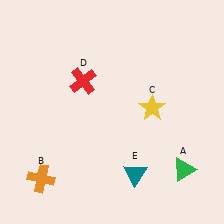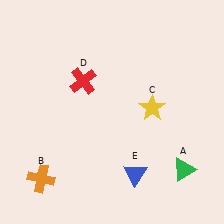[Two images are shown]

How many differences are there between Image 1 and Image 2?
There is 1 difference between the two images.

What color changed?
The triangle (E) changed from teal in Image 1 to blue in Image 2.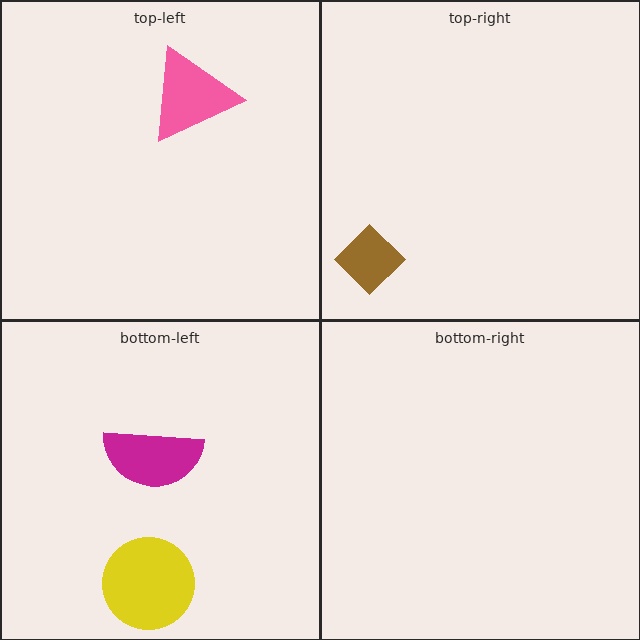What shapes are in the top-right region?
The brown diamond.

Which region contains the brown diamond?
The top-right region.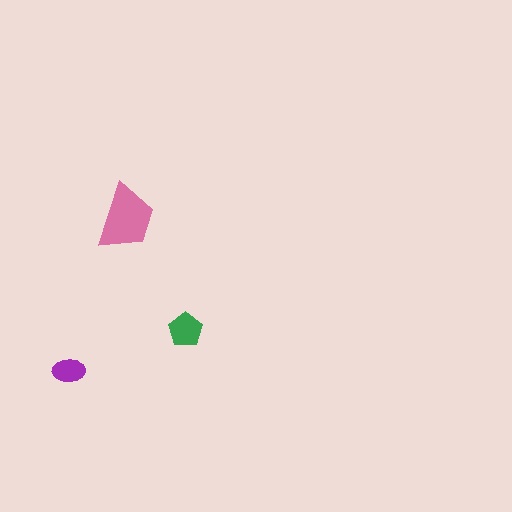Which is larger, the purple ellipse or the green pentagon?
The green pentagon.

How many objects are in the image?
There are 3 objects in the image.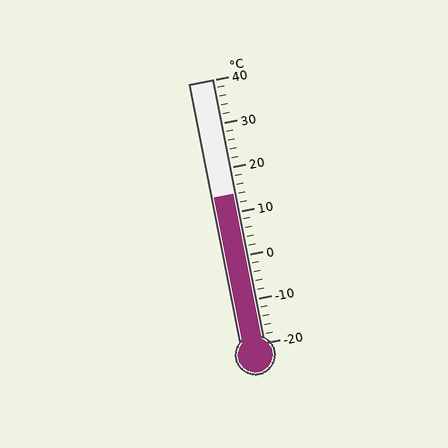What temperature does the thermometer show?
The thermometer shows approximately 14°C.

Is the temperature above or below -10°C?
The temperature is above -10°C.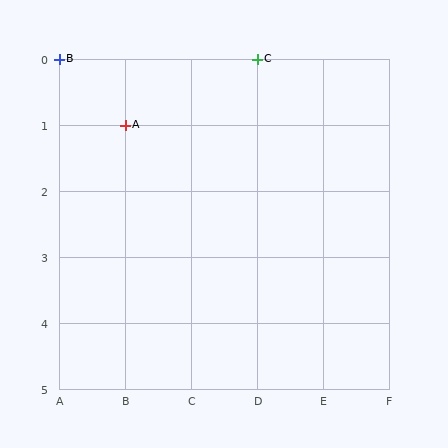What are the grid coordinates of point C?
Point C is at grid coordinates (D, 0).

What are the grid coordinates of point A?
Point A is at grid coordinates (B, 1).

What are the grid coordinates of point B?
Point B is at grid coordinates (A, 0).